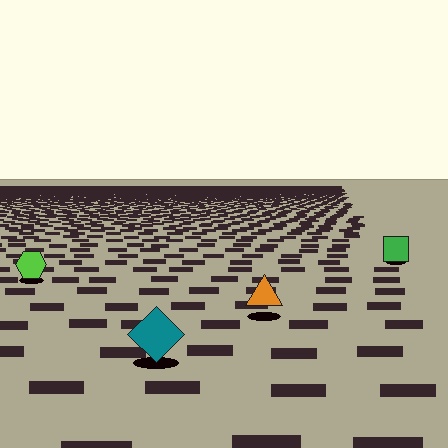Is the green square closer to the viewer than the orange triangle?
No. The orange triangle is closer — you can tell from the texture gradient: the ground texture is coarser near it.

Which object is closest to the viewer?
The teal diamond is closest. The texture marks near it are larger and more spread out.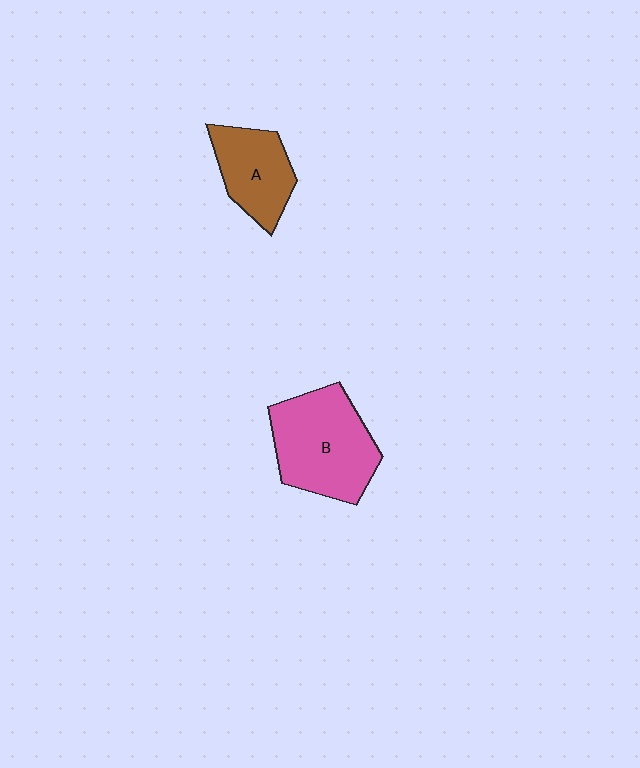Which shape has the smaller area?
Shape A (brown).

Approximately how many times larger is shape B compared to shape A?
Approximately 1.6 times.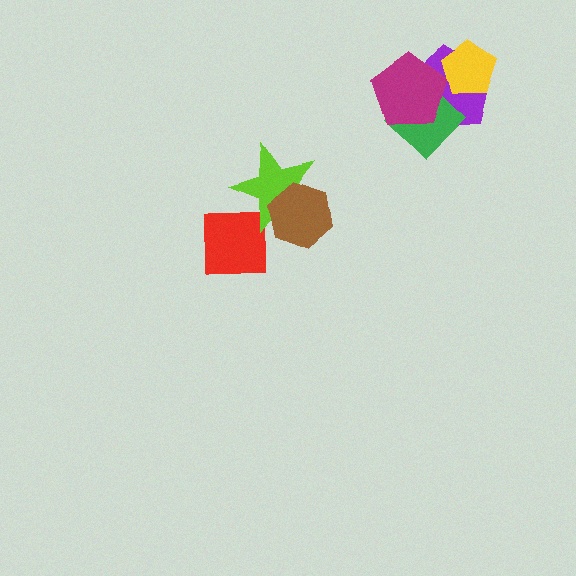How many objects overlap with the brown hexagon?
1 object overlaps with the brown hexagon.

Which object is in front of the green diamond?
The magenta pentagon is in front of the green diamond.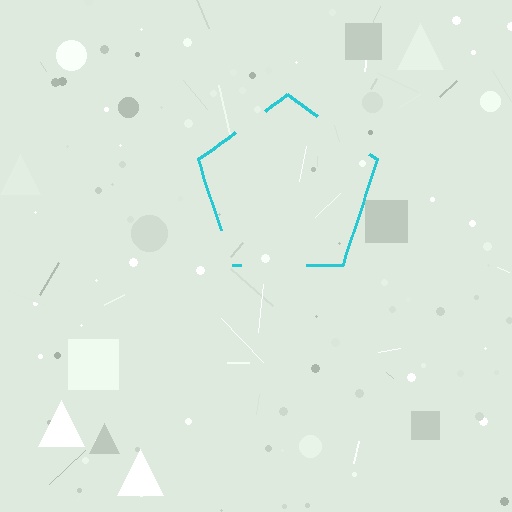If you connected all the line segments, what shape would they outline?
They would outline a pentagon.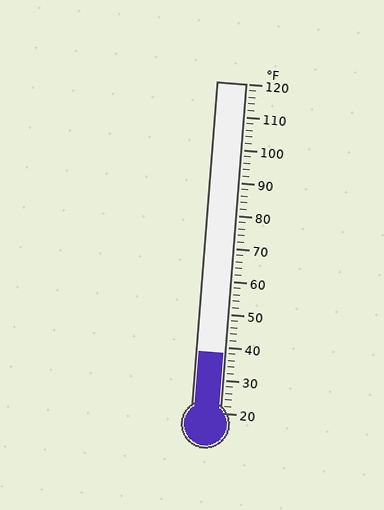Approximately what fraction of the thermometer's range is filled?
The thermometer is filled to approximately 20% of its range.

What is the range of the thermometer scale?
The thermometer scale ranges from 20°F to 120°F.